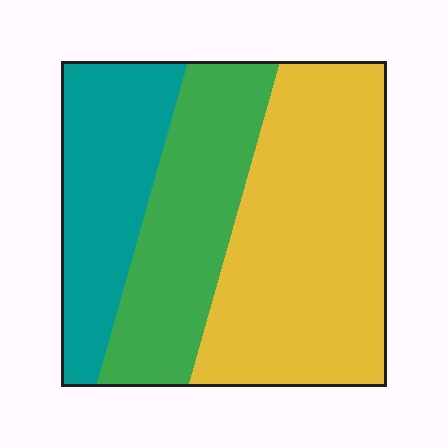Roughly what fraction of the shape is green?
Green takes up about one quarter (1/4) of the shape.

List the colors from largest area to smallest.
From largest to smallest: yellow, green, teal.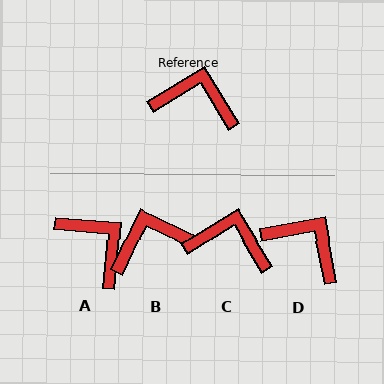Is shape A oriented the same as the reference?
No, it is off by about 36 degrees.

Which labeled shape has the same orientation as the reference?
C.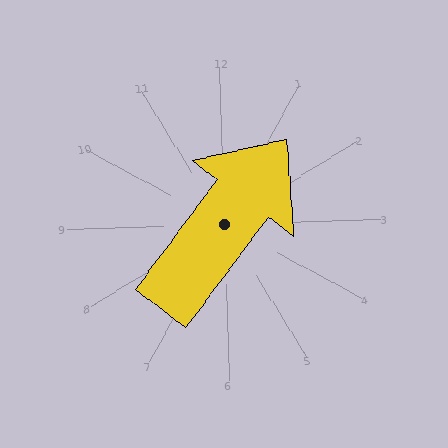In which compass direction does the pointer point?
Northeast.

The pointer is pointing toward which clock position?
Roughly 1 o'clock.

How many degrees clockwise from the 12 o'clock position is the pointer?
Approximately 39 degrees.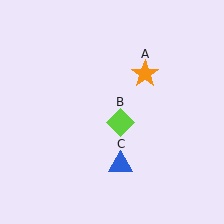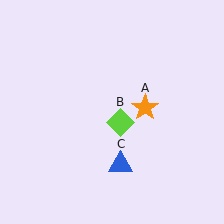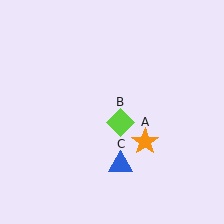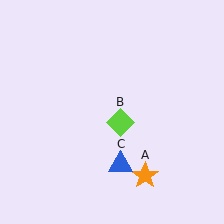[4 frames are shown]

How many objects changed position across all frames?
1 object changed position: orange star (object A).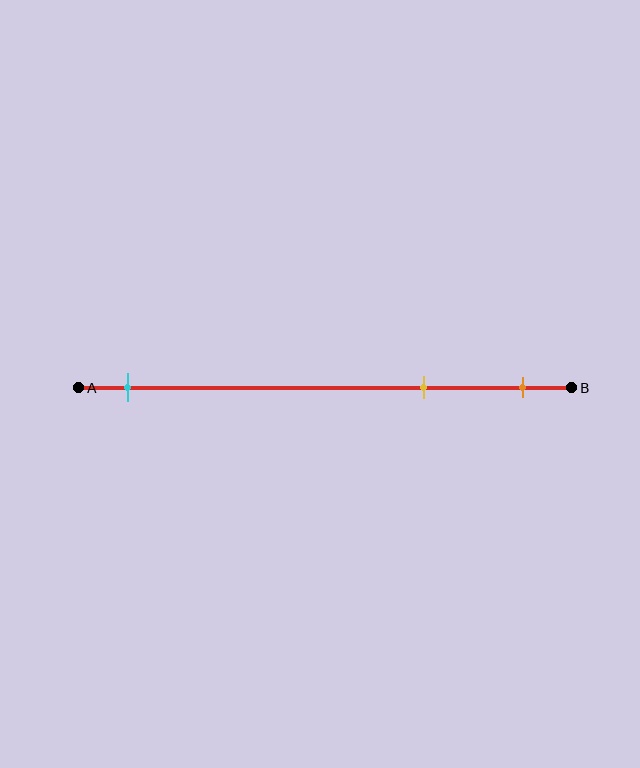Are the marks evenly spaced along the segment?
No, the marks are not evenly spaced.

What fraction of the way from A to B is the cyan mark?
The cyan mark is approximately 10% (0.1) of the way from A to B.